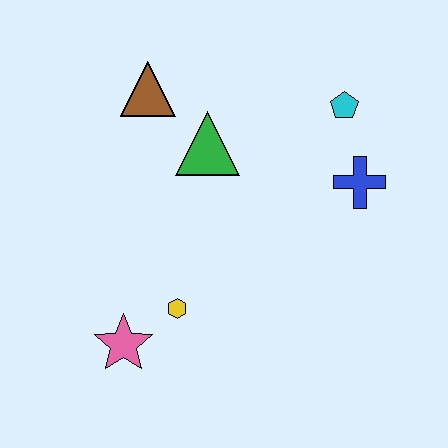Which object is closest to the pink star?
The yellow hexagon is closest to the pink star.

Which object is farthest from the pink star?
The cyan pentagon is farthest from the pink star.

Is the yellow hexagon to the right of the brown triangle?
Yes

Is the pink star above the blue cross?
No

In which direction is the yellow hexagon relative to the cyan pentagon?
The yellow hexagon is below the cyan pentagon.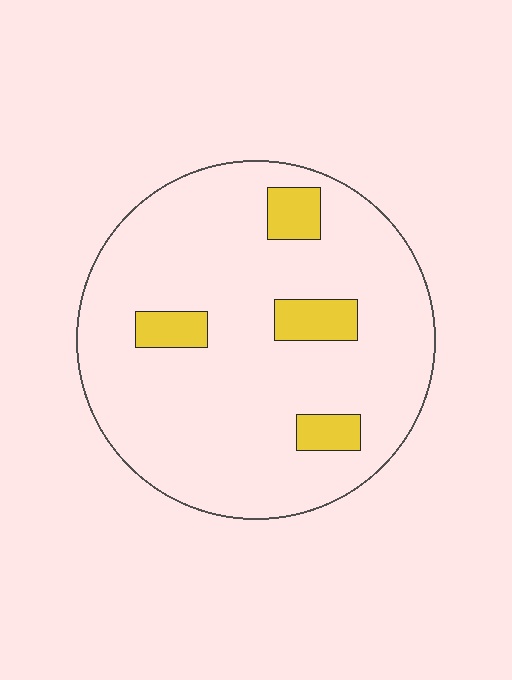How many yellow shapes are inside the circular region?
4.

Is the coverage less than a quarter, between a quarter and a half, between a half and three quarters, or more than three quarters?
Less than a quarter.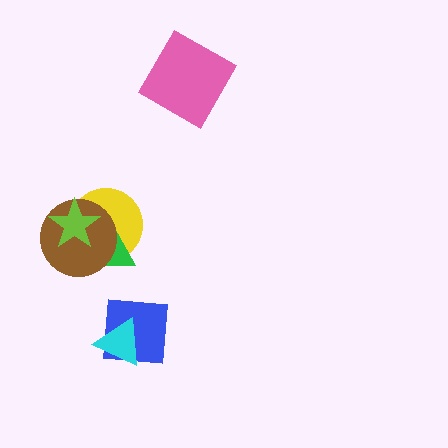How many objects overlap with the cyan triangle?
1 object overlaps with the cyan triangle.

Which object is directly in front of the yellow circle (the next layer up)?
The green triangle is directly in front of the yellow circle.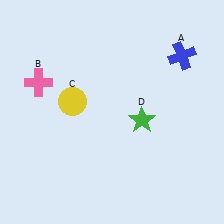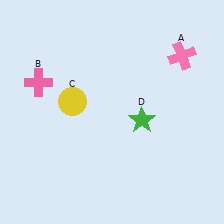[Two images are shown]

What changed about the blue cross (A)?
In Image 1, A is blue. In Image 2, it changed to pink.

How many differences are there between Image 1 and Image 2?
There is 1 difference between the two images.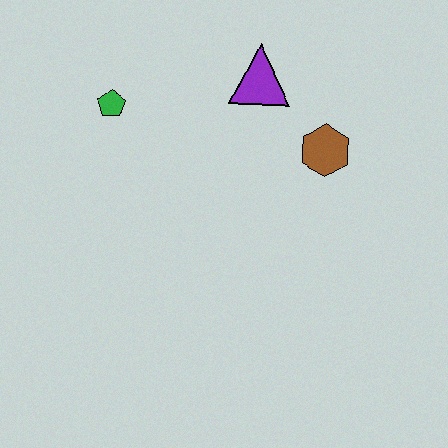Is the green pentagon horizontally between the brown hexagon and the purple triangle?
No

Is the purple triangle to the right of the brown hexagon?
No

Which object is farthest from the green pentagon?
The brown hexagon is farthest from the green pentagon.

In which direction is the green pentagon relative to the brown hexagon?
The green pentagon is to the left of the brown hexagon.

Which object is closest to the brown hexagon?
The purple triangle is closest to the brown hexagon.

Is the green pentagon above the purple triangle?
No